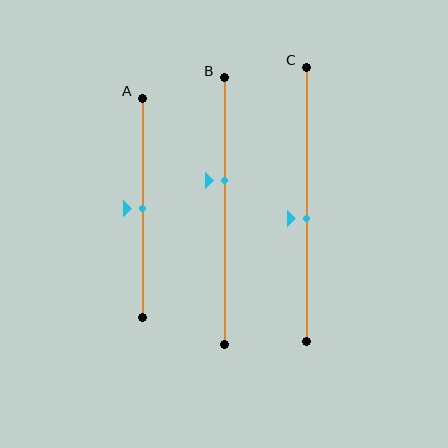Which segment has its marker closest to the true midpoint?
Segment A has its marker closest to the true midpoint.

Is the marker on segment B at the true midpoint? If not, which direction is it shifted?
No, the marker on segment B is shifted upward by about 12% of the segment length.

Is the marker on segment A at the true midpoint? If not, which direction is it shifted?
Yes, the marker on segment A is at the true midpoint.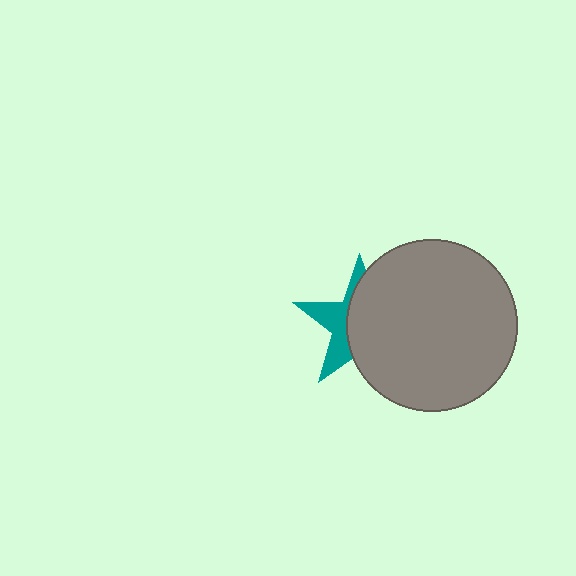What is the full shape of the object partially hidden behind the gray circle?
The partially hidden object is a teal star.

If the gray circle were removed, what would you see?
You would see the complete teal star.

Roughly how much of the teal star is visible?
A small part of it is visible (roughly 38%).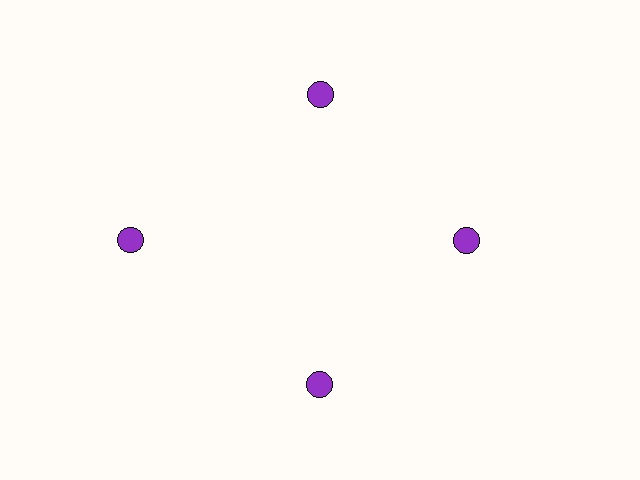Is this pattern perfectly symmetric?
No. The 4 purple circles are arranged in a ring, but one element near the 9 o'clock position is pushed outward from the center, breaking the 4-fold rotational symmetry.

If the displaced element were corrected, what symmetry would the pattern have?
It would have 4-fold rotational symmetry — the pattern would map onto itself every 90 degrees.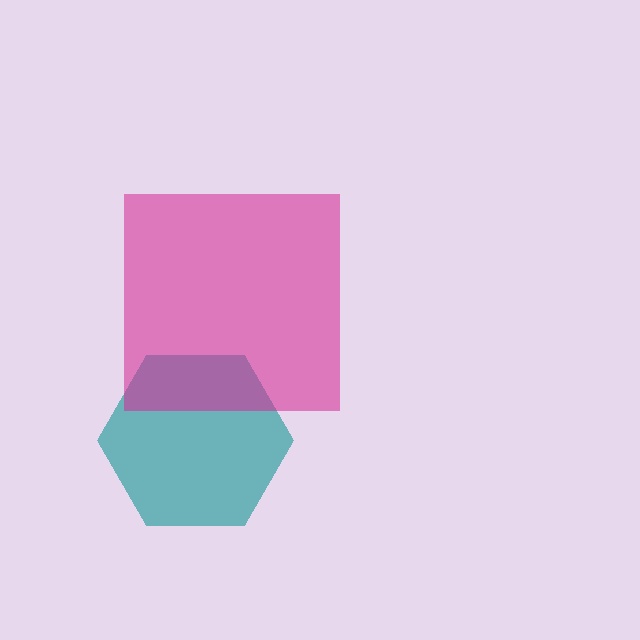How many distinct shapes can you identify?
There are 2 distinct shapes: a teal hexagon, a magenta square.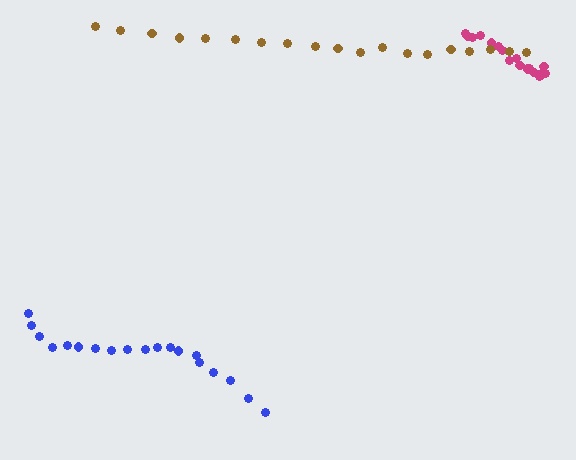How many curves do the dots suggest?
There are 3 distinct paths.